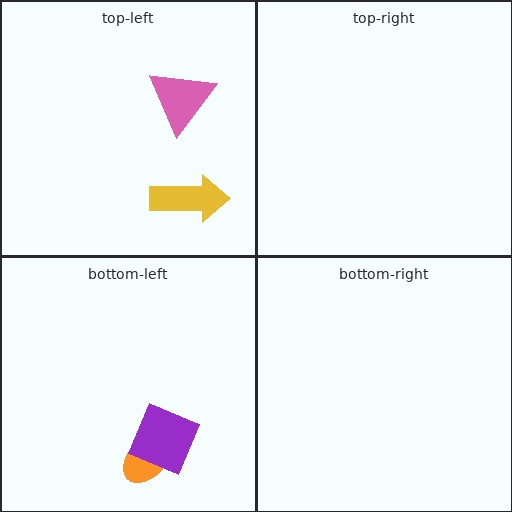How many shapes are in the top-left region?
2.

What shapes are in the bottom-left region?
The orange ellipse, the purple diamond.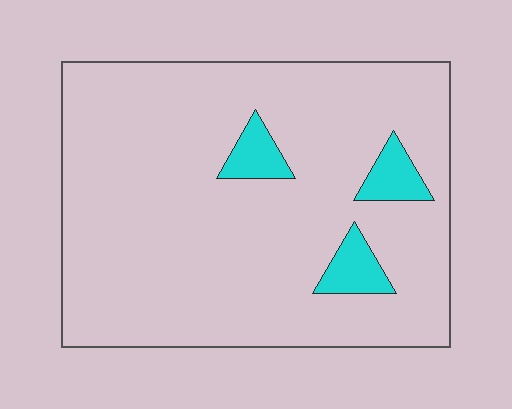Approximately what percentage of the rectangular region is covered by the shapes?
Approximately 10%.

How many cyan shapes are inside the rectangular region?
3.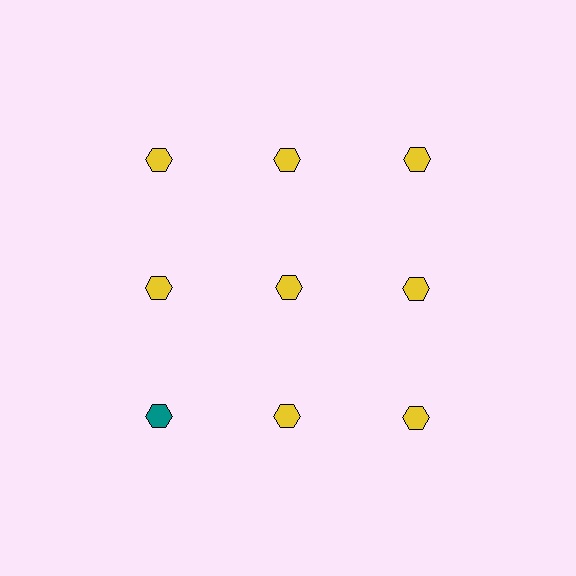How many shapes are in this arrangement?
There are 9 shapes arranged in a grid pattern.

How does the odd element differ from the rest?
It has a different color: teal instead of yellow.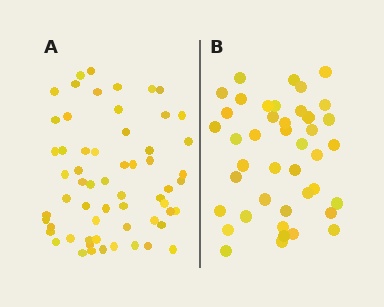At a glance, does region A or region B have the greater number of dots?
Region A (the left region) has more dots.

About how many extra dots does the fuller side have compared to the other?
Region A has approximately 20 more dots than region B.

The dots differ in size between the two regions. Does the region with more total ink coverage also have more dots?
No. Region B has more total ink coverage because its dots are larger, but region A actually contains more individual dots. Total area can be misleading — the number of items is what matters here.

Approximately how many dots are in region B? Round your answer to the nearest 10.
About 40 dots. (The exact count is 42, which rounds to 40.)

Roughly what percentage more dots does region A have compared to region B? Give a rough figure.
About 45% more.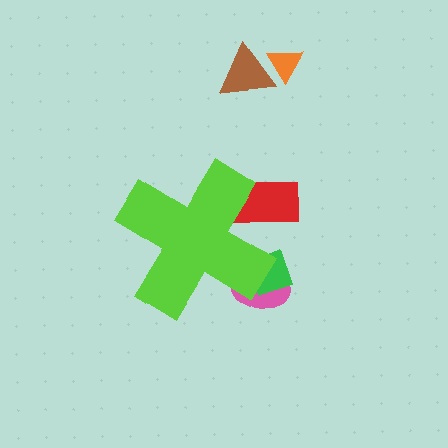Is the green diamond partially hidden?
Yes, the green diamond is partially hidden behind the lime cross.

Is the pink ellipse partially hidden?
Yes, the pink ellipse is partially hidden behind the lime cross.